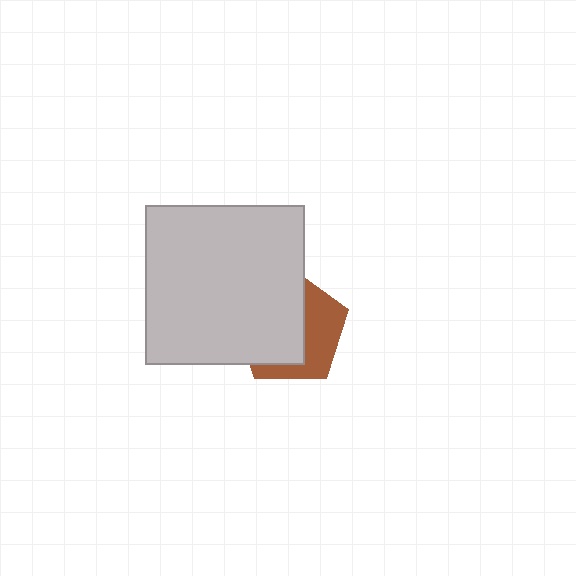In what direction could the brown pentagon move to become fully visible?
The brown pentagon could move right. That would shift it out from behind the light gray square entirely.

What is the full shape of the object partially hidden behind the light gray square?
The partially hidden object is a brown pentagon.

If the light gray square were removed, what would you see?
You would see the complete brown pentagon.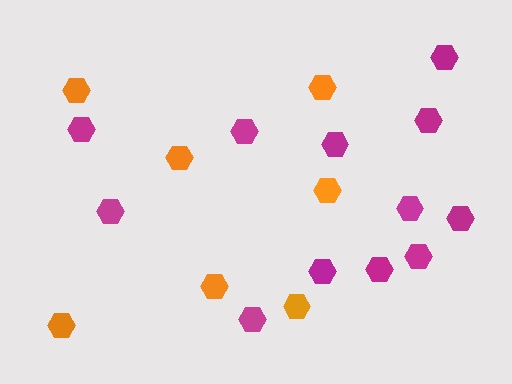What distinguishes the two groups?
There are 2 groups: one group of magenta hexagons (12) and one group of orange hexagons (7).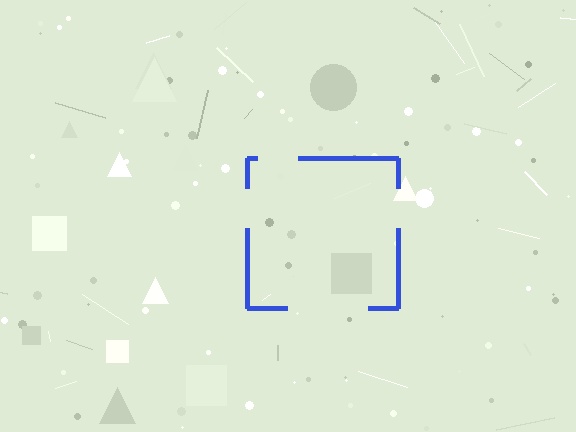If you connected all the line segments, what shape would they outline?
They would outline a square.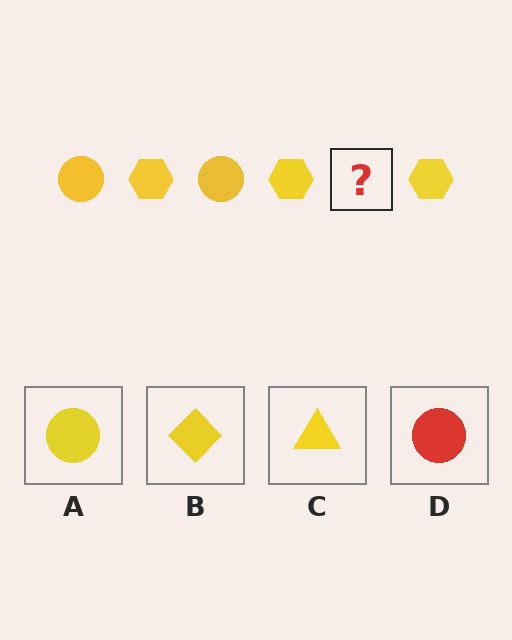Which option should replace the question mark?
Option A.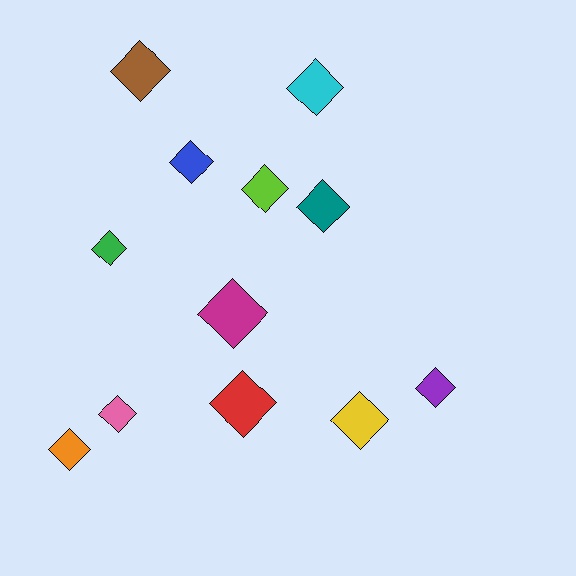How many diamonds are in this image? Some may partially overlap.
There are 12 diamonds.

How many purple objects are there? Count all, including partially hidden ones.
There is 1 purple object.